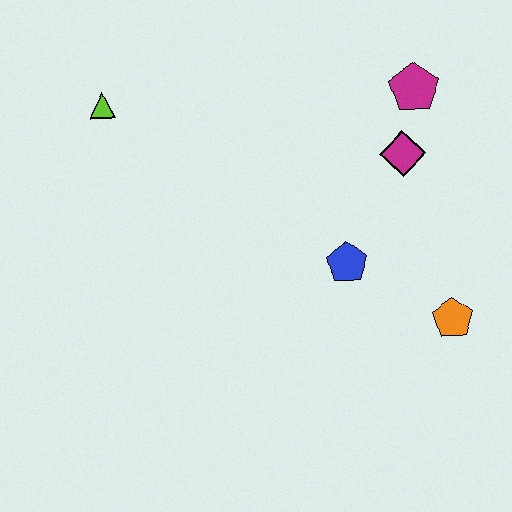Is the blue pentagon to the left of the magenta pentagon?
Yes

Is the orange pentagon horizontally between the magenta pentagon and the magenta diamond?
No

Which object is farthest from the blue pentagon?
The lime triangle is farthest from the blue pentagon.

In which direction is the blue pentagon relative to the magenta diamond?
The blue pentagon is below the magenta diamond.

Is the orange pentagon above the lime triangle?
No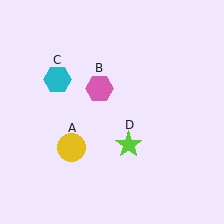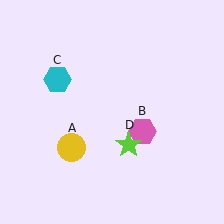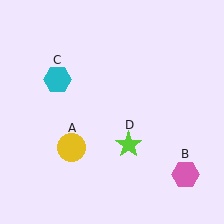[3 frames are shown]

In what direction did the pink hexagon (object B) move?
The pink hexagon (object B) moved down and to the right.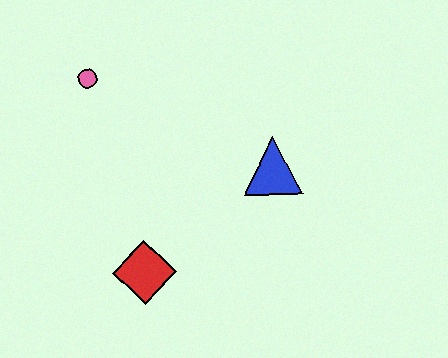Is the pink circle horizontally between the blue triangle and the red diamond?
No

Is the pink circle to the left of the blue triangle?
Yes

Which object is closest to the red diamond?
The blue triangle is closest to the red diamond.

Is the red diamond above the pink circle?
No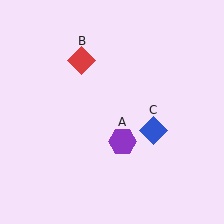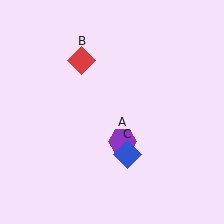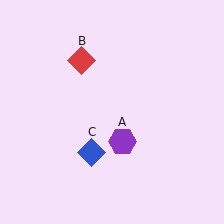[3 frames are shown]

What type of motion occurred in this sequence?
The blue diamond (object C) rotated clockwise around the center of the scene.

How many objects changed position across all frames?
1 object changed position: blue diamond (object C).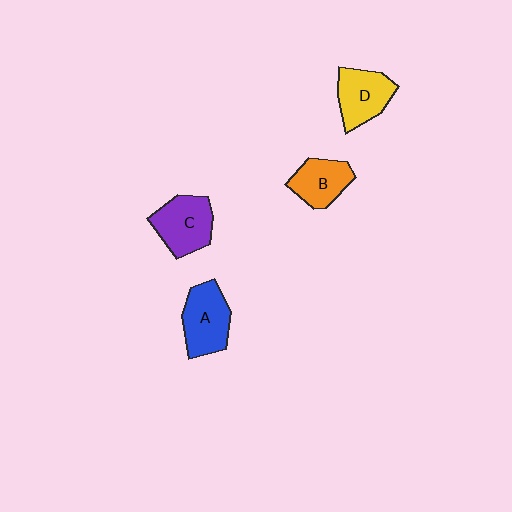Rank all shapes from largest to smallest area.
From largest to smallest: A (blue), C (purple), D (yellow), B (orange).